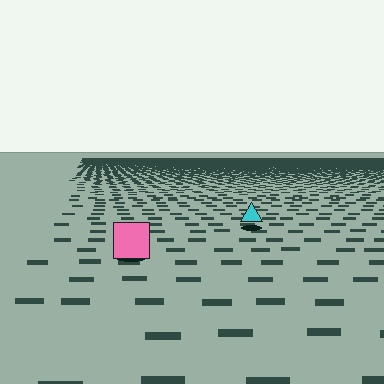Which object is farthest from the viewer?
The cyan triangle is farthest from the viewer. It appears smaller and the ground texture around it is denser.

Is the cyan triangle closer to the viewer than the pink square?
No. The pink square is closer — you can tell from the texture gradient: the ground texture is coarser near it.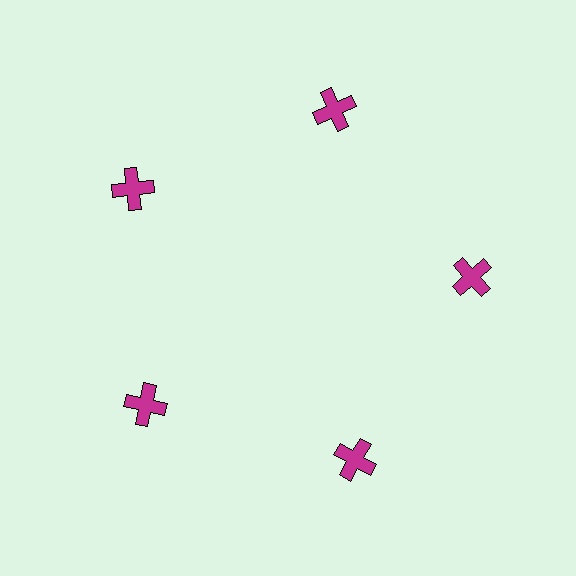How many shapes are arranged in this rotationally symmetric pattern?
There are 5 shapes, arranged in 5 groups of 1.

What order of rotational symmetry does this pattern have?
This pattern has 5-fold rotational symmetry.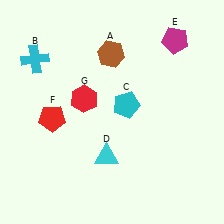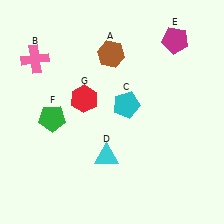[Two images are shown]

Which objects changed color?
B changed from cyan to pink. F changed from red to green.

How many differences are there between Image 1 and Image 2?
There are 2 differences between the two images.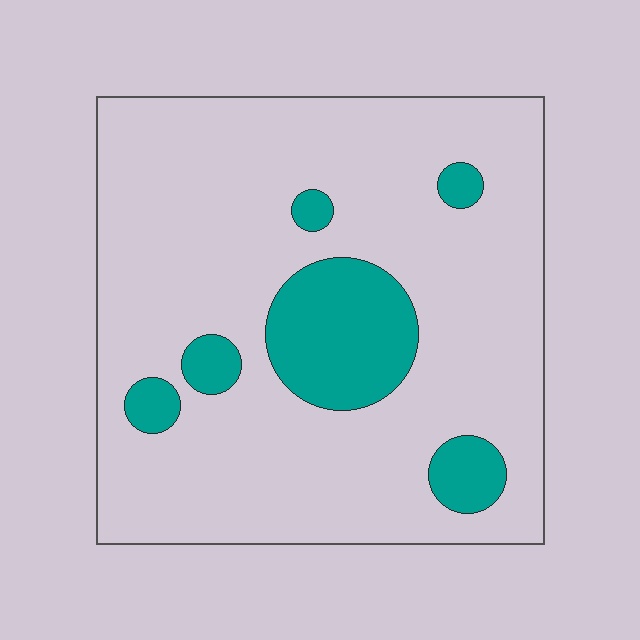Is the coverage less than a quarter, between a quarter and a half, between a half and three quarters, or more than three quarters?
Less than a quarter.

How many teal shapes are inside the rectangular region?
6.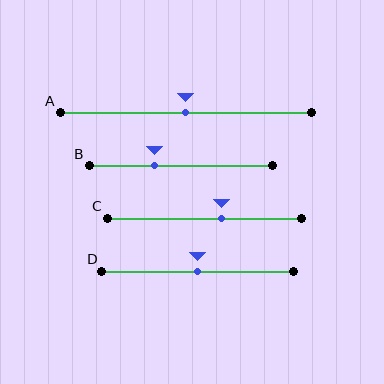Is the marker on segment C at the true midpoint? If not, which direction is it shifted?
No, the marker on segment C is shifted to the right by about 9% of the segment length.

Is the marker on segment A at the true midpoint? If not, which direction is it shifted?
Yes, the marker on segment A is at the true midpoint.